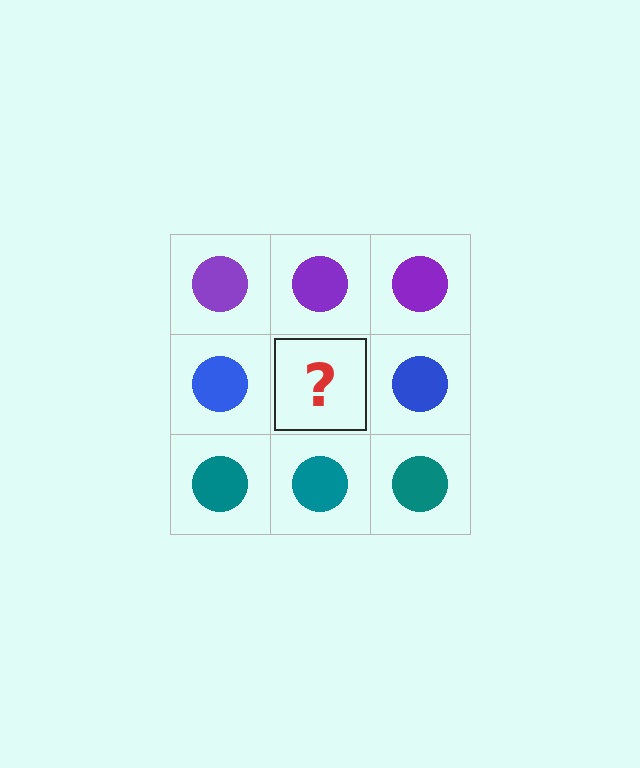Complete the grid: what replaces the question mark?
The question mark should be replaced with a blue circle.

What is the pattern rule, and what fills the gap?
The rule is that each row has a consistent color. The gap should be filled with a blue circle.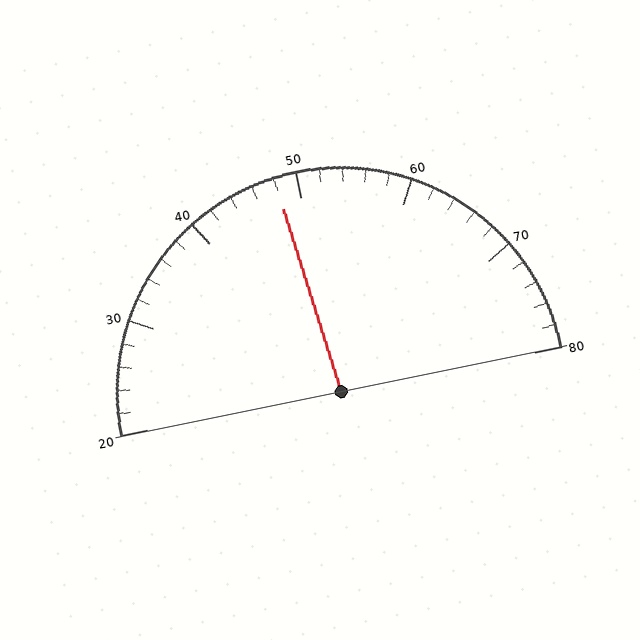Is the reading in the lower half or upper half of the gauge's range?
The reading is in the lower half of the range (20 to 80).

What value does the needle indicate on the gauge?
The needle indicates approximately 48.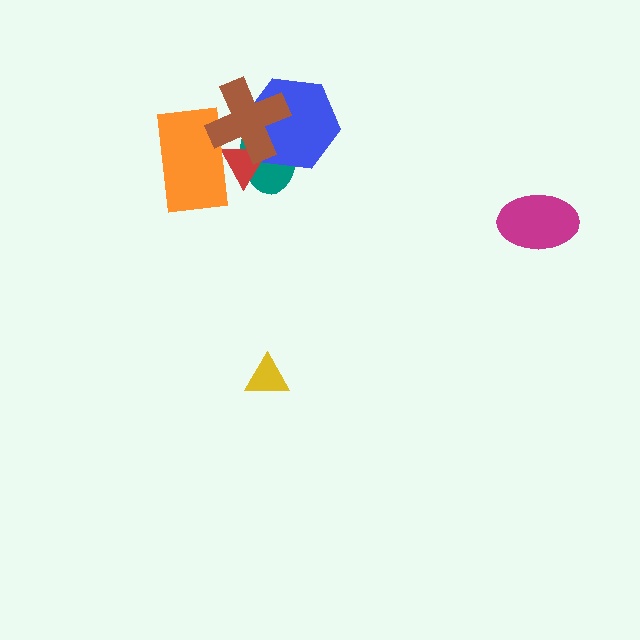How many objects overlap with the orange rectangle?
3 objects overlap with the orange rectangle.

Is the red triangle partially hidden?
Yes, it is partially covered by another shape.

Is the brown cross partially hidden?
No, no other shape covers it.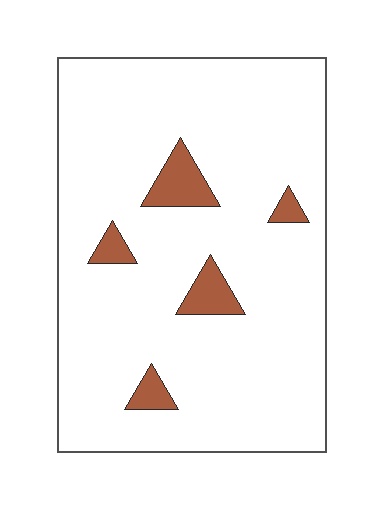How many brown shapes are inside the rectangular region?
5.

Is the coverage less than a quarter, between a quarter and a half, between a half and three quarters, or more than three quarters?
Less than a quarter.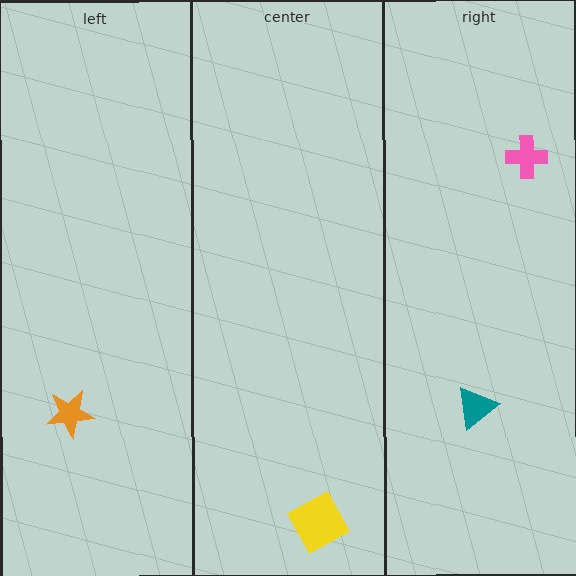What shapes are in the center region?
The yellow diamond.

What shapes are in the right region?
The pink cross, the teal triangle.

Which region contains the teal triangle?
The right region.